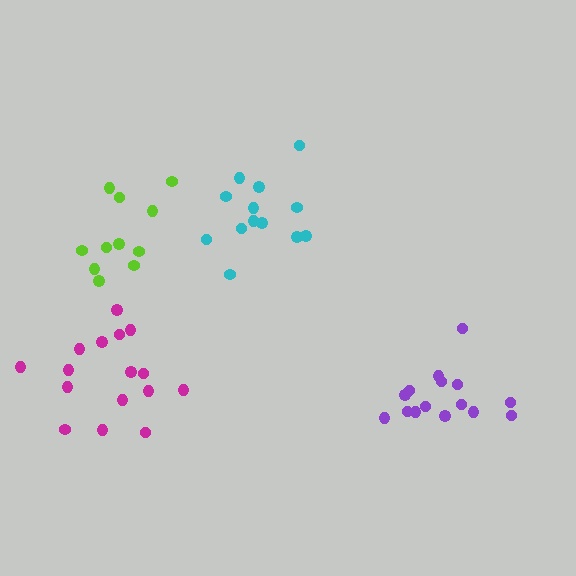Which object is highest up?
The cyan cluster is topmost.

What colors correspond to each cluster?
The clusters are colored: magenta, cyan, lime, purple.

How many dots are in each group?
Group 1: 16 dots, Group 2: 13 dots, Group 3: 11 dots, Group 4: 15 dots (55 total).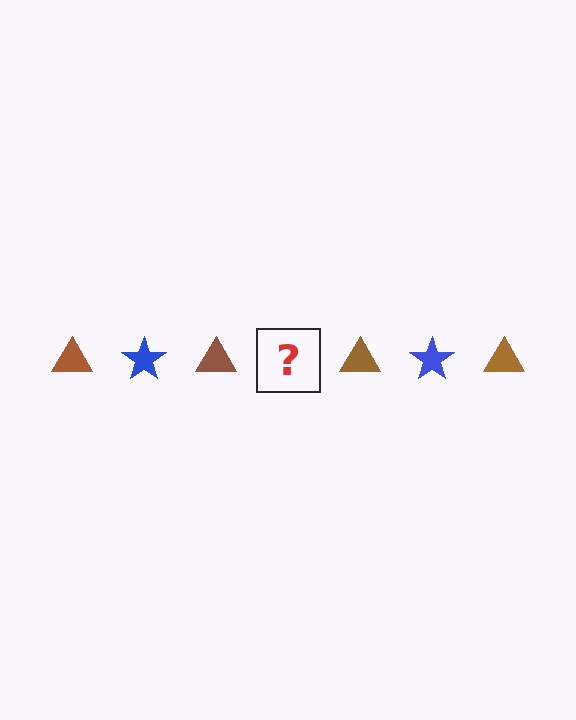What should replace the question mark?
The question mark should be replaced with a blue star.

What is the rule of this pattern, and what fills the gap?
The rule is that the pattern alternates between brown triangle and blue star. The gap should be filled with a blue star.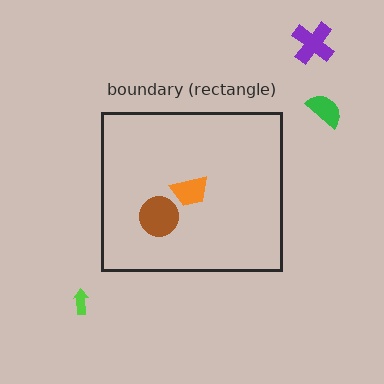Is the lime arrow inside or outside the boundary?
Outside.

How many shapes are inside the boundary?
2 inside, 3 outside.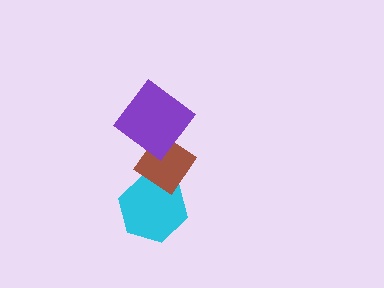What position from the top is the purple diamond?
The purple diamond is 1st from the top.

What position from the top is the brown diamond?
The brown diamond is 2nd from the top.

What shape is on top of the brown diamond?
The purple diamond is on top of the brown diamond.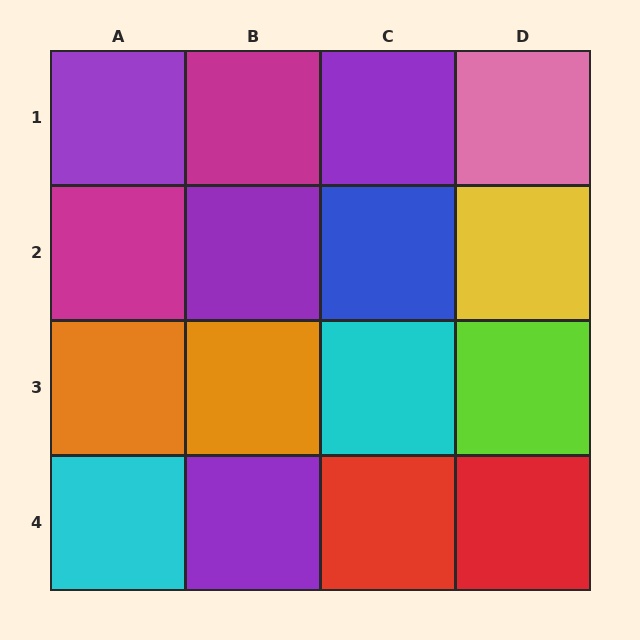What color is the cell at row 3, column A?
Orange.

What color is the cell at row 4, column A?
Cyan.